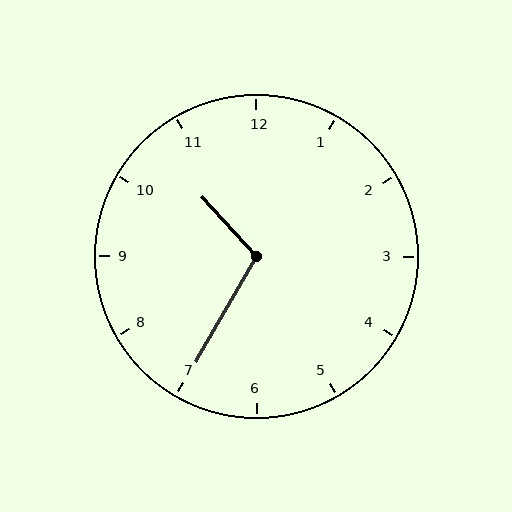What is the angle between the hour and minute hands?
Approximately 108 degrees.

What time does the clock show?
10:35.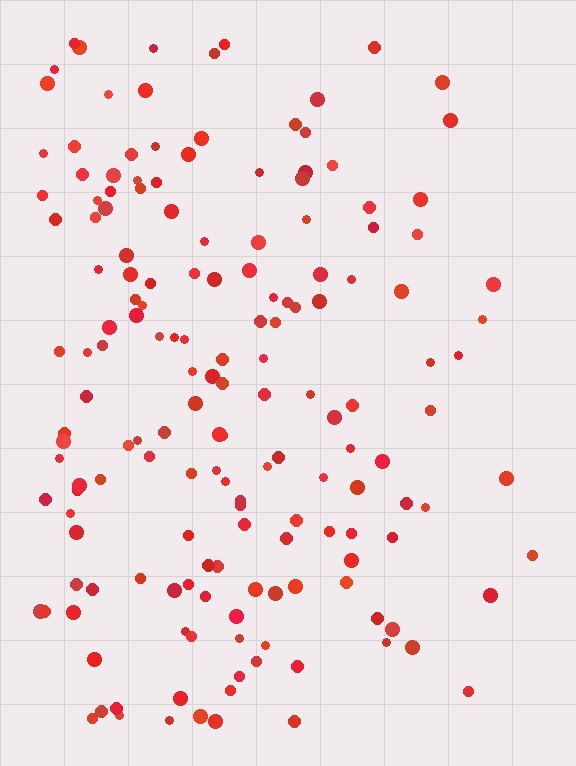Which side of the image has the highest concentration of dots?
The left.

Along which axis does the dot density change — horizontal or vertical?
Horizontal.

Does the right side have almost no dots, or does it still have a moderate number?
Still a moderate number, just noticeably fewer than the left.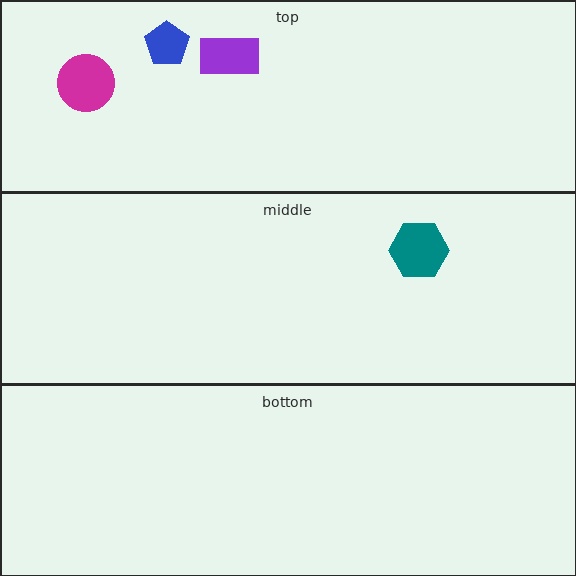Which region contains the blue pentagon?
The top region.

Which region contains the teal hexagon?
The middle region.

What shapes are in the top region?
The magenta circle, the purple rectangle, the blue pentagon.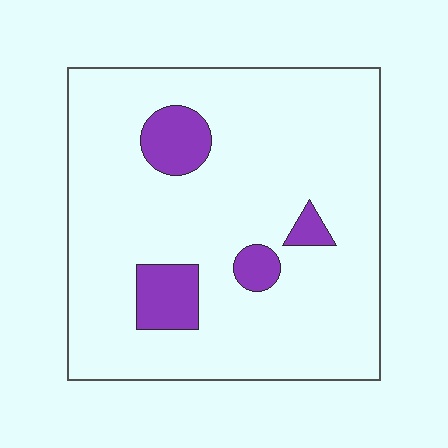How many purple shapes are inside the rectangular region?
4.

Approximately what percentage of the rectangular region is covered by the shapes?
Approximately 10%.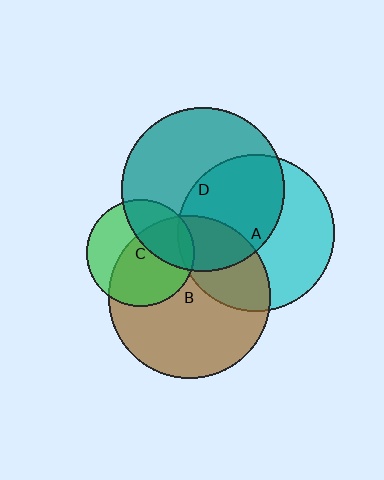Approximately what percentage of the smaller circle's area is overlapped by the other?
Approximately 50%.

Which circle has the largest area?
Circle D (teal).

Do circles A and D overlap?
Yes.